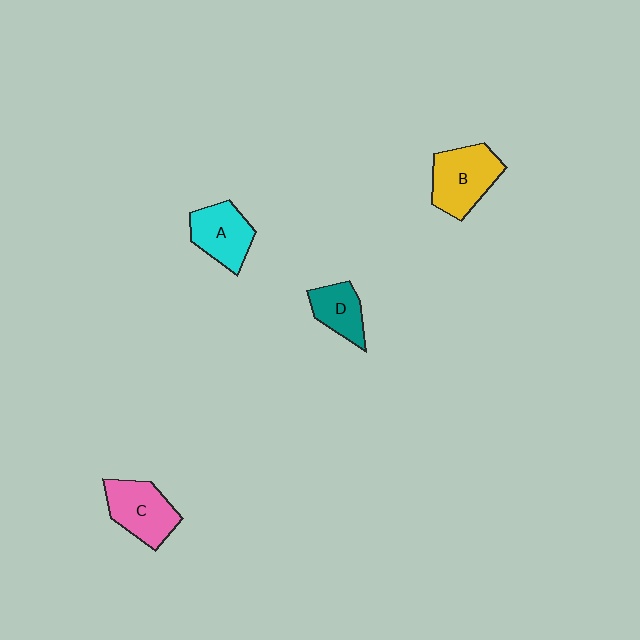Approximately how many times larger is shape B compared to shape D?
Approximately 1.6 times.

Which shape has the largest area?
Shape B (yellow).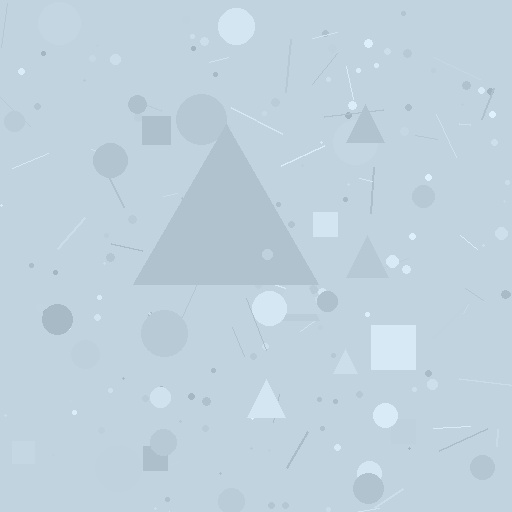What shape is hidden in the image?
A triangle is hidden in the image.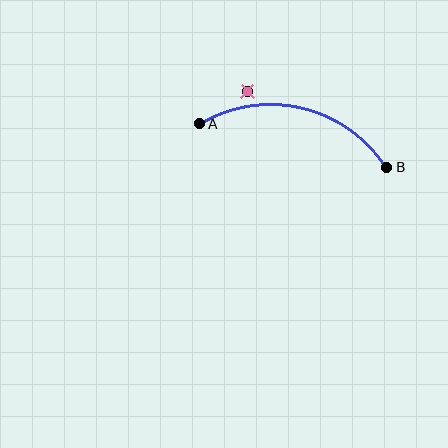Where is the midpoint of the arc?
The arc midpoint is the point on the curve farthest from the straight line joining A and B. It sits above that line.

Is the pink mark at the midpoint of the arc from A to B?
No — the pink mark does not lie on the arc at all. It sits slightly outside the curve.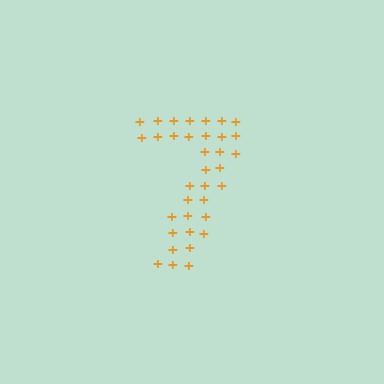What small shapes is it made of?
It is made of small plus signs.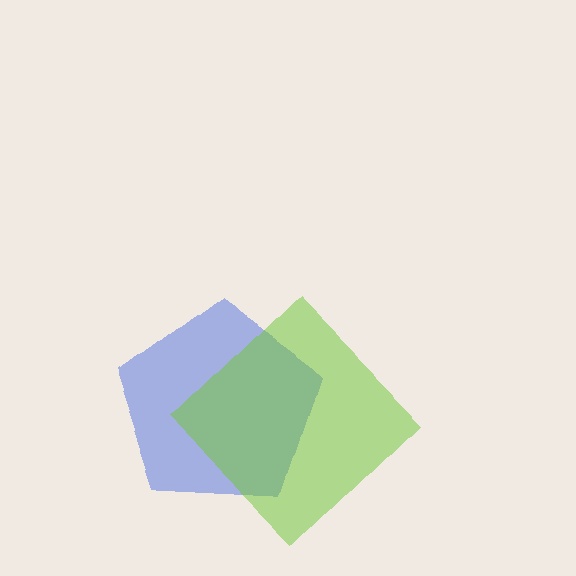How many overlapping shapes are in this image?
There are 2 overlapping shapes in the image.